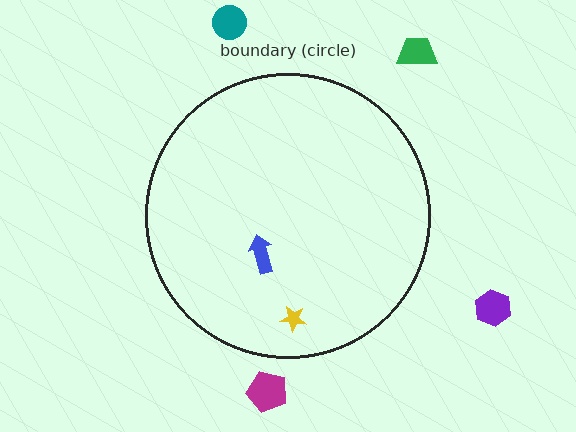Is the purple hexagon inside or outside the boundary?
Outside.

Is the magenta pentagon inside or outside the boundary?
Outside.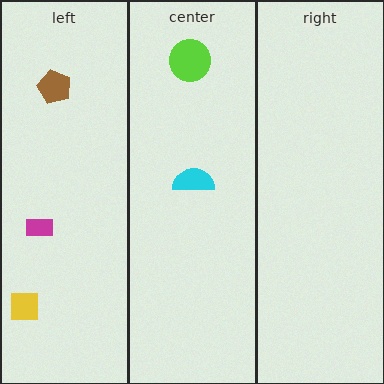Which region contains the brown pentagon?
The left region.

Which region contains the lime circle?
The center region.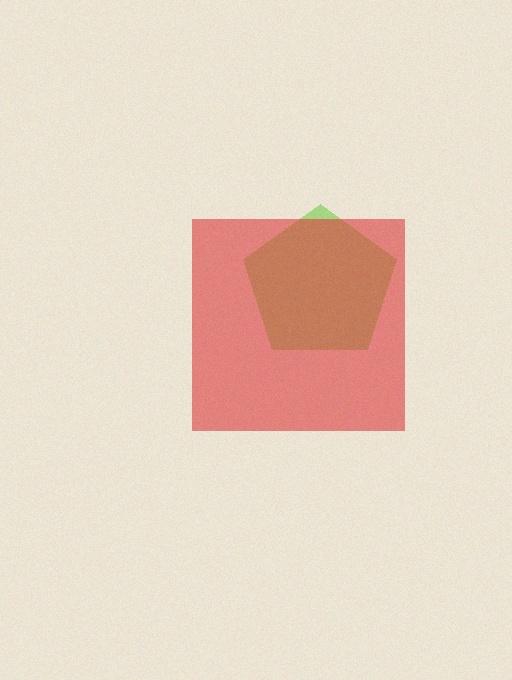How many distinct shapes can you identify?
There are 2 distinct shapes: a lime pentagon, a red square.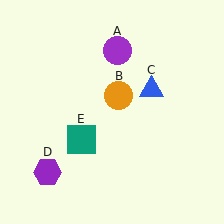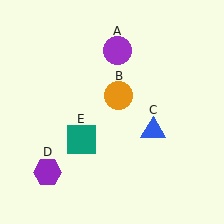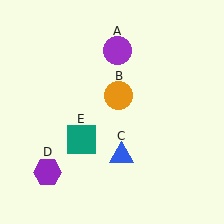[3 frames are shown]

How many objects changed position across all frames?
1 object changed position: blue triangle (object C).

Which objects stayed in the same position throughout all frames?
Purple circle (object A) and orange circle (object B) and purple hexagon (object D) and teal square (object E) remained stationary.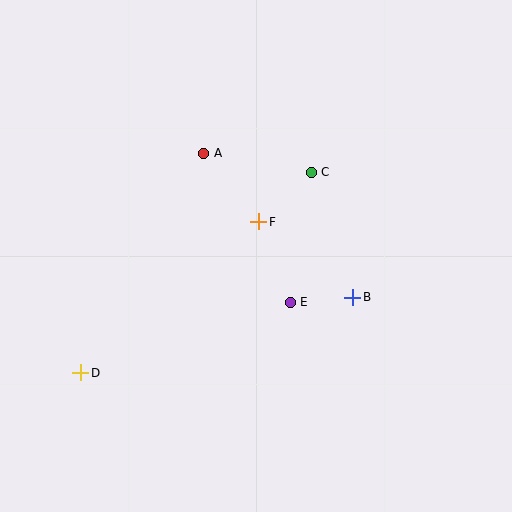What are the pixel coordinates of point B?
Point B is at (353, 297).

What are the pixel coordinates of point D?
Point D is at (81, 373).